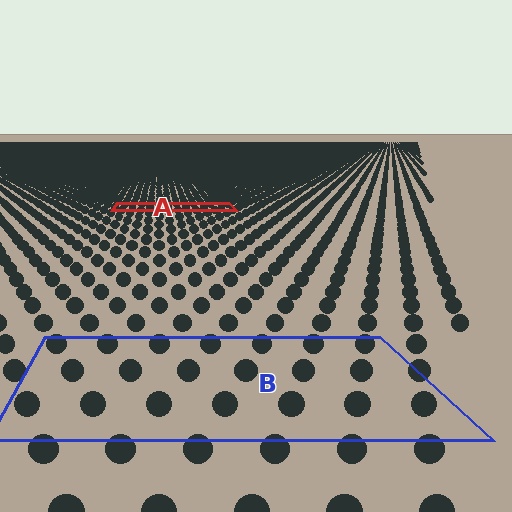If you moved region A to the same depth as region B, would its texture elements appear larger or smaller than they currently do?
They would appear larger. At a closer depth, the same texture elements are projected at a bigger on-screen size.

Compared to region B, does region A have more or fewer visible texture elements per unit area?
Region A has more texture elements per unit area — they are packed more densely because it is farther away.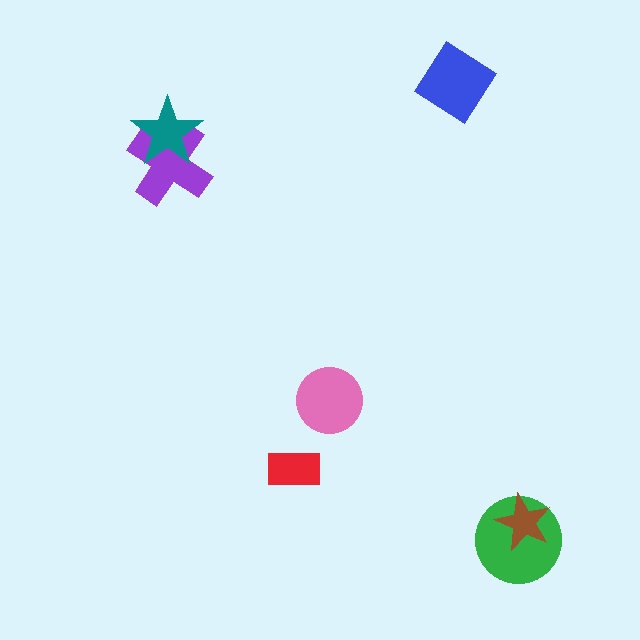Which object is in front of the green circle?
The brown star is in front of the green circle.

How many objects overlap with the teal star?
1 object overlaps with the teal star.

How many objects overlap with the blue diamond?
0 objects overlap with the blue diamond.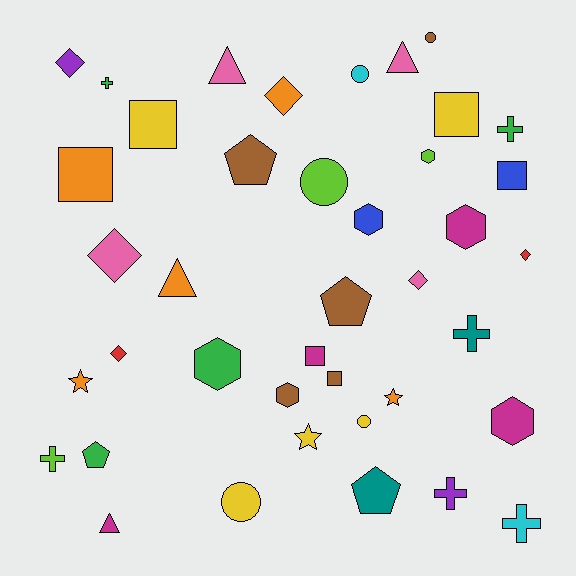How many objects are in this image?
There are 40 objects.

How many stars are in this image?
There are 3 stars.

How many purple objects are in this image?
There are 2 purple objects.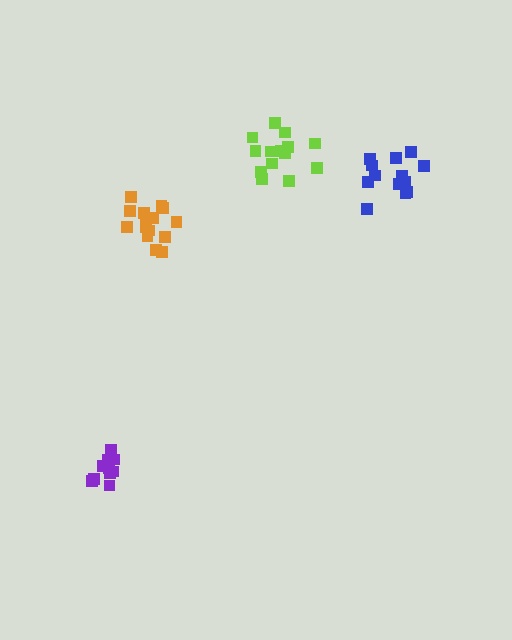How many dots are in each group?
Group 1: 15 dots, Group 2: 10 dots, Group 3: 14 dots, Group 4: 13 dots (52 total).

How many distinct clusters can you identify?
There are 4 distinct clusters.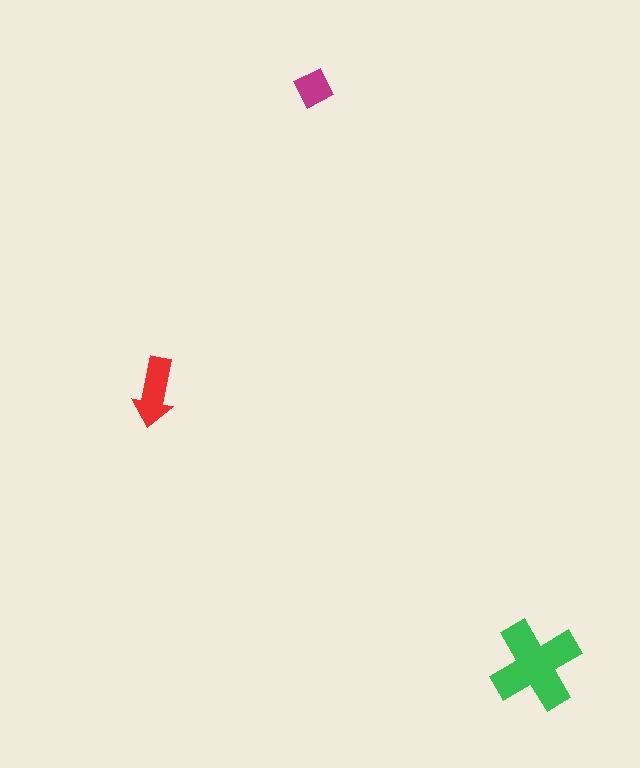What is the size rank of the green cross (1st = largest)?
1st.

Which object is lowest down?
The green cross is bottommost.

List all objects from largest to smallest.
The green cross, the red arrow, the magenta diamond.